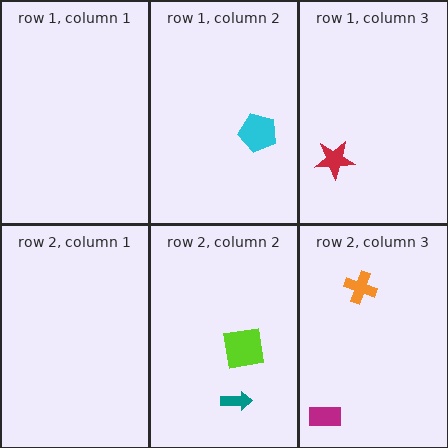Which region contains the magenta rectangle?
The row 2, column 3 region.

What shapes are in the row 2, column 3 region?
The orange cross, the magenta rectangle.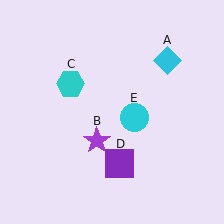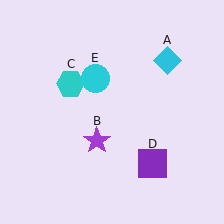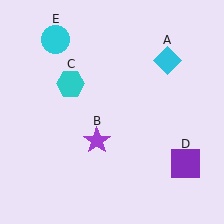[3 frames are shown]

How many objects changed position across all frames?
2 objects changed position: purple square (object D), cyan circle (object E).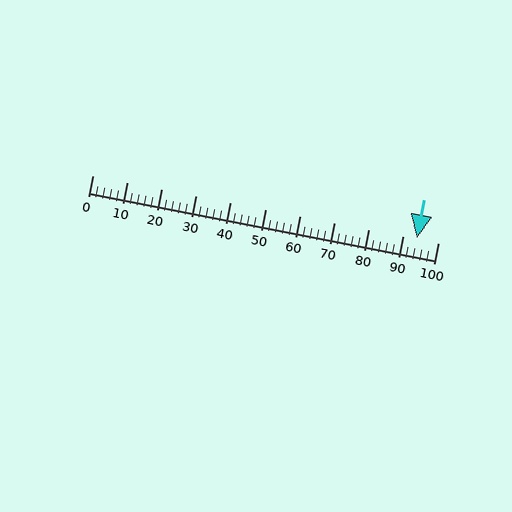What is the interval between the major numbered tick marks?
The major tick marks are spaced 10 units apart.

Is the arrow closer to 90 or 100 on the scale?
The arrow is closer to 90.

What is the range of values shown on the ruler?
The ruler shows values from 0 to 100.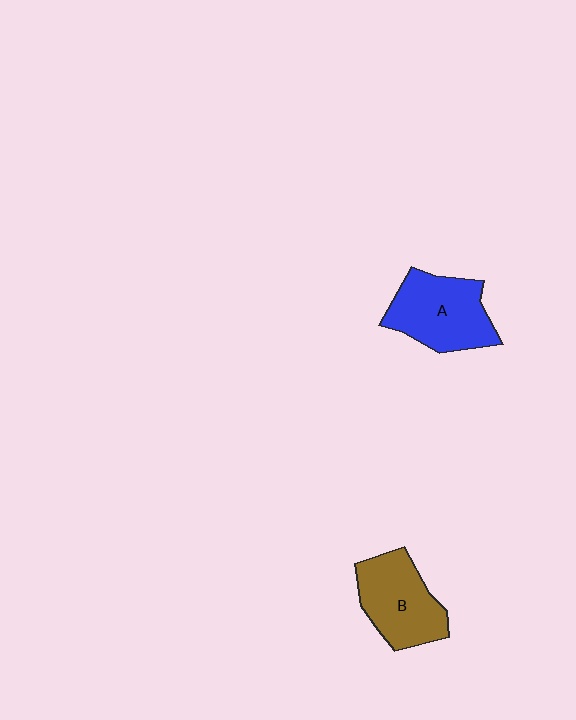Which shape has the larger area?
Shape A (blue).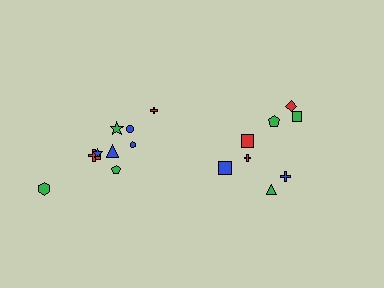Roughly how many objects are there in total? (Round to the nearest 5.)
Roughly 20 objects in total.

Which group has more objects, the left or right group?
The left group.